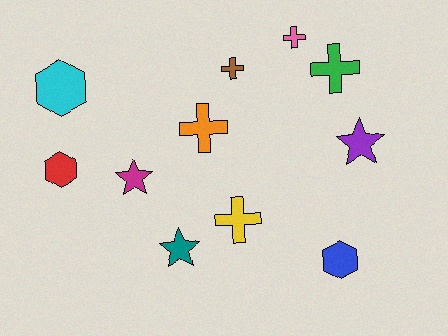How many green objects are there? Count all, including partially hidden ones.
There is 1 green object.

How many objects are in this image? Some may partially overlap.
There are 11 objects.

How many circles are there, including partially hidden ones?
There are no circles.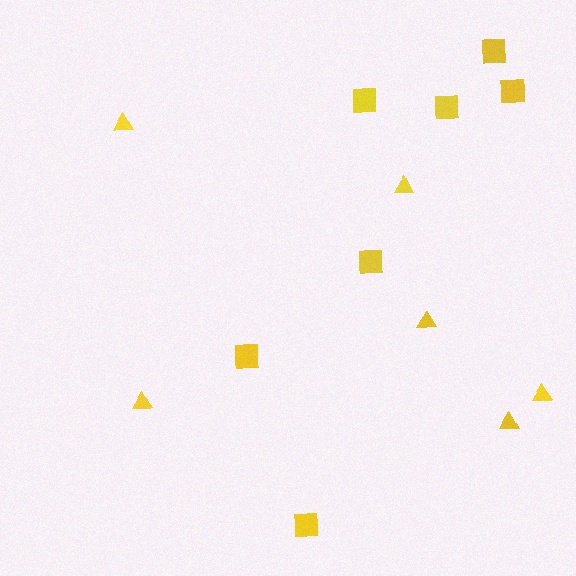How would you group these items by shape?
There are 2 groups: one group of squares (7) and one group of triangles (6).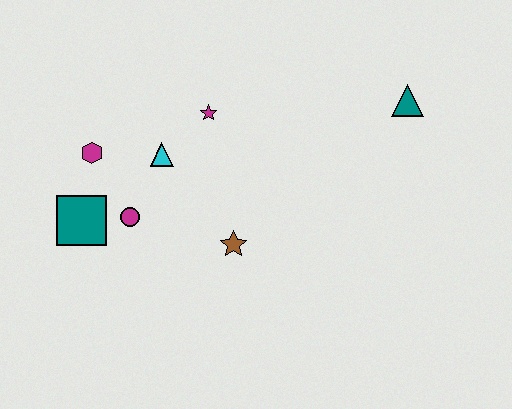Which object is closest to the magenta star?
The cyan triangle is closest to the magenta star.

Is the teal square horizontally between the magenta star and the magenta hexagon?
No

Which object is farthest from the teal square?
The teal triangle is farthest from the teal square.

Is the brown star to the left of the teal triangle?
Yes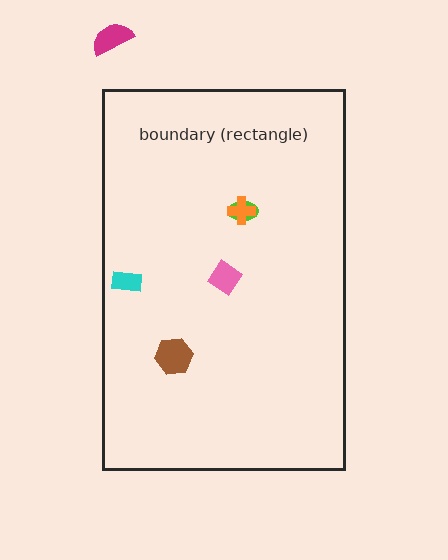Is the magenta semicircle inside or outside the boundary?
Outside.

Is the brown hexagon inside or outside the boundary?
Inside.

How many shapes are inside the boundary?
5 inside, 1 outside.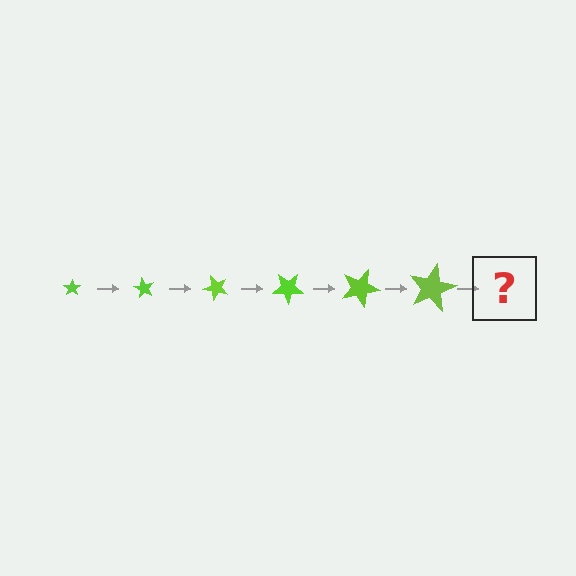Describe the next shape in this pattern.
It should be a star, larger than the previous one and rotated 360 degrees from the start.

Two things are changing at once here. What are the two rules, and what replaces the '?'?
The two rules are that the star grows larger each step and it rotates 60 degrees each step. The '?' should be a star, larger than the previous one and rotated 360 degrees from the start.